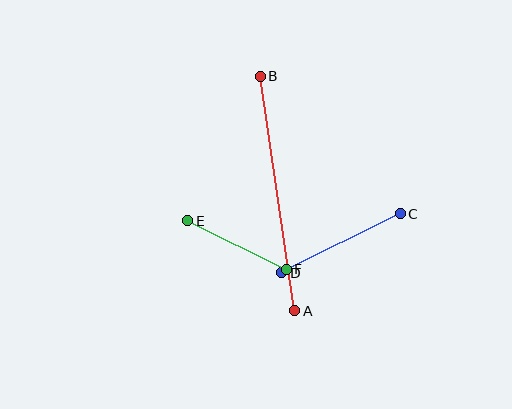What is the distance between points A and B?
The distance is approximately 237 pixels.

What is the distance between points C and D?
The distance is approximately 133 pixels.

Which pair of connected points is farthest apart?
Points A and B are farthest apart.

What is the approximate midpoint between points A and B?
The midpoint is at approximately (278, 193) pixels.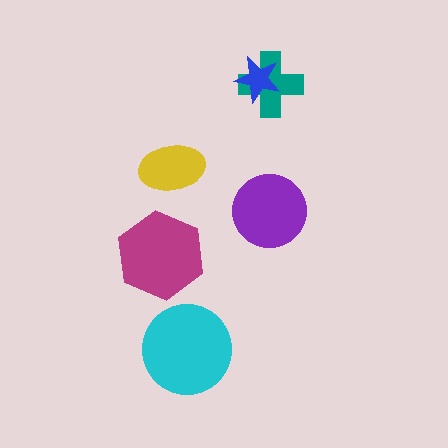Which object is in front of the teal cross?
The blue star is in front of the teal cross.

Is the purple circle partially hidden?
No, no other shape covers it.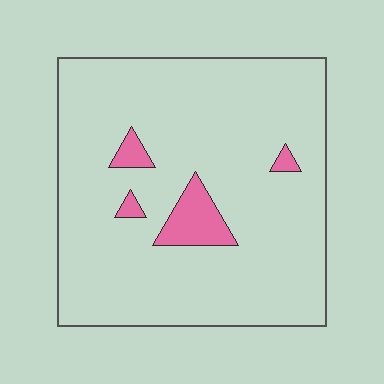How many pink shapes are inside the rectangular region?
4.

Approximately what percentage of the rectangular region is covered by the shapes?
Approximately 5%.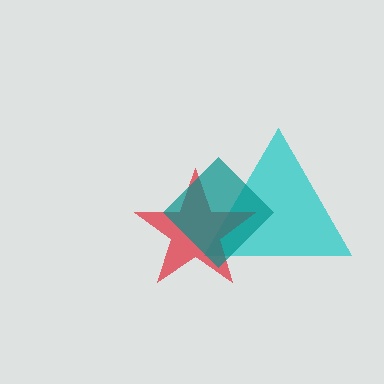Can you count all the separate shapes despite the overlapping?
Yes, there are 3 separate shapes.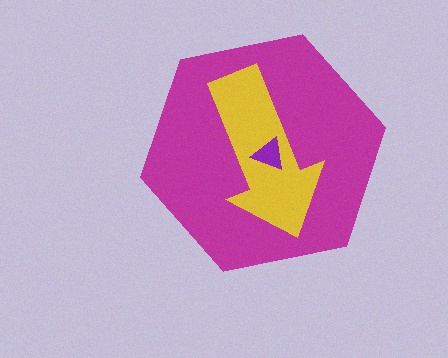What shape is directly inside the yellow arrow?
The purple triangle.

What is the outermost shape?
The magenta hexagon.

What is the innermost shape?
The purple triangle.